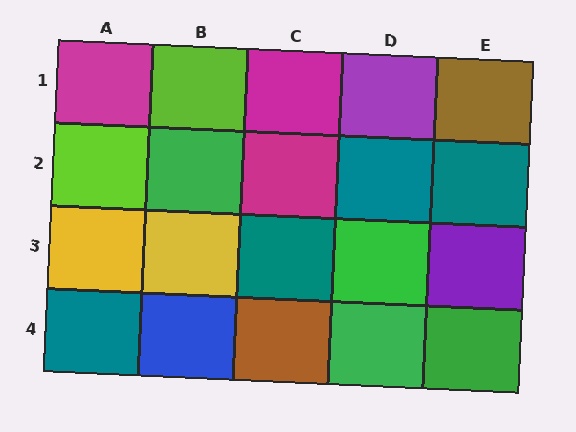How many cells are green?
4 cells are green.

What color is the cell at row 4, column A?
Teal.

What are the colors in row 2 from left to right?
Lime, green, magenta, teal, teal.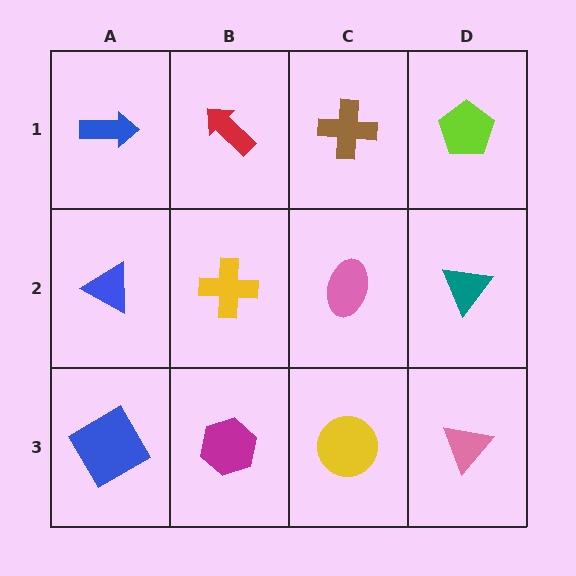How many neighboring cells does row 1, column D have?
2.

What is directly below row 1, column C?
A pink ellipse.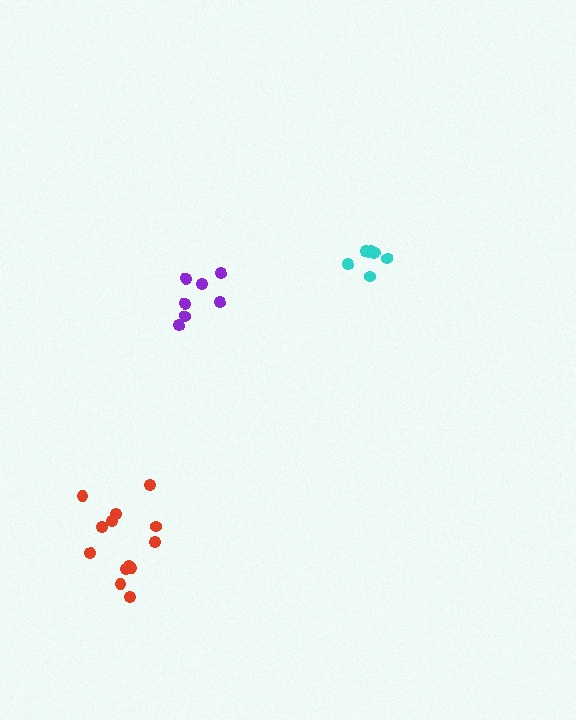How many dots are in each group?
Group 1: 7 dots, Group 2: 7 dots, Group 3: 13 dots (27 total).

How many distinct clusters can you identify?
There are 3 distinct clusters.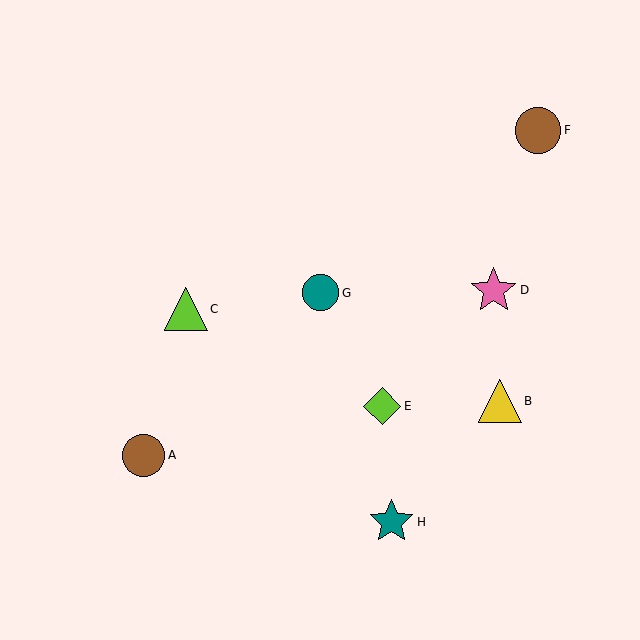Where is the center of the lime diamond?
The center of the lime diamond is at (382, 406).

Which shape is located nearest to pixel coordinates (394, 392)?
The lime diamond (labeled E) at (382, 406) is nearest to that location.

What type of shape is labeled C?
Shape C is a lime triangle.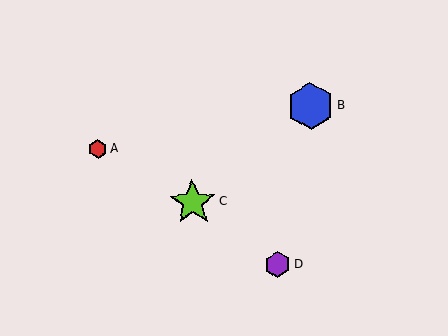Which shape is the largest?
The blue hexagon (labeled B) is the largest.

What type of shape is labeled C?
Shape C is a lime star.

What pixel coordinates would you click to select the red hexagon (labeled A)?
Click at (98, 149) to select the red hexagon A.